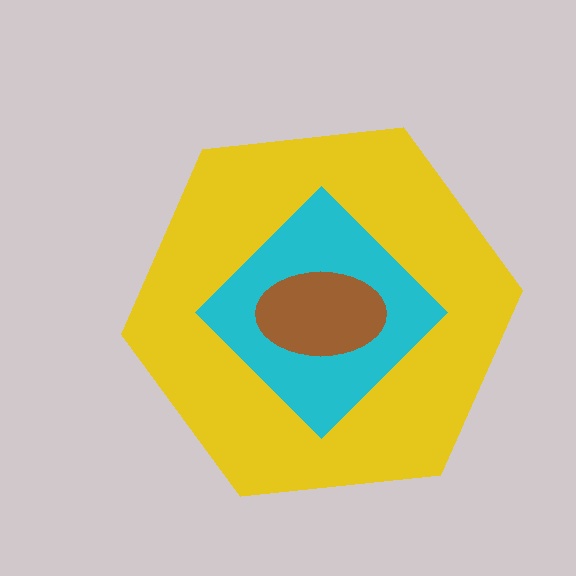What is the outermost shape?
The yellow hexagon.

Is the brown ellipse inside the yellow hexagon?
Yes.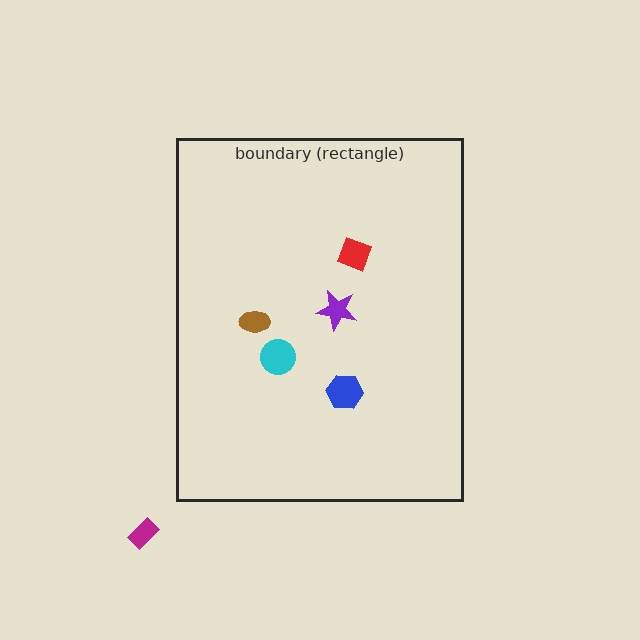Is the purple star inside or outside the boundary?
Inside.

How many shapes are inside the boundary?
5 inside, 1 outside.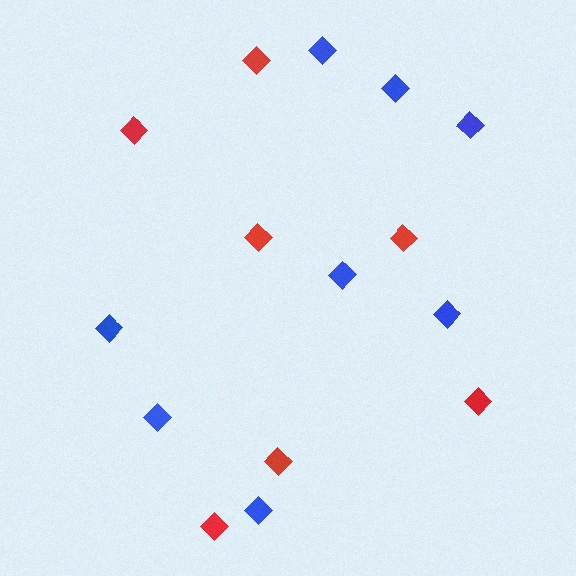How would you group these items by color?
There are 2 groups: one group of blue diamonds (8) and one group of red diamonds (7).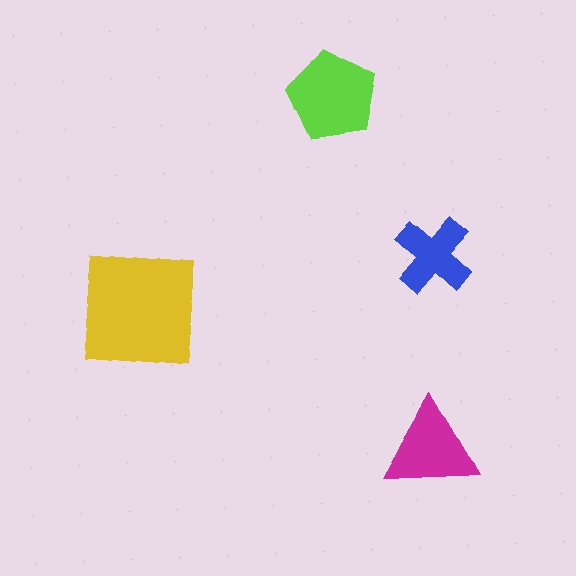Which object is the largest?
The yellow square.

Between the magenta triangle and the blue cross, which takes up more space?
The magenta triangle.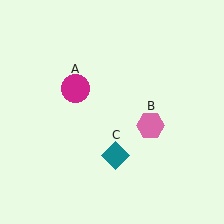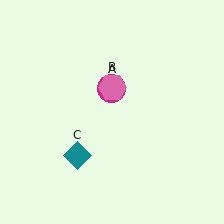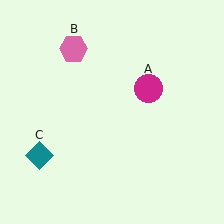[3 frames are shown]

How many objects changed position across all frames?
3 objects changed position: magenta circle (object A), pink hexagon (object B), teal diamond (object C).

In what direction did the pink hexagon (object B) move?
The pink hexagon (object B) moved up and to the left.